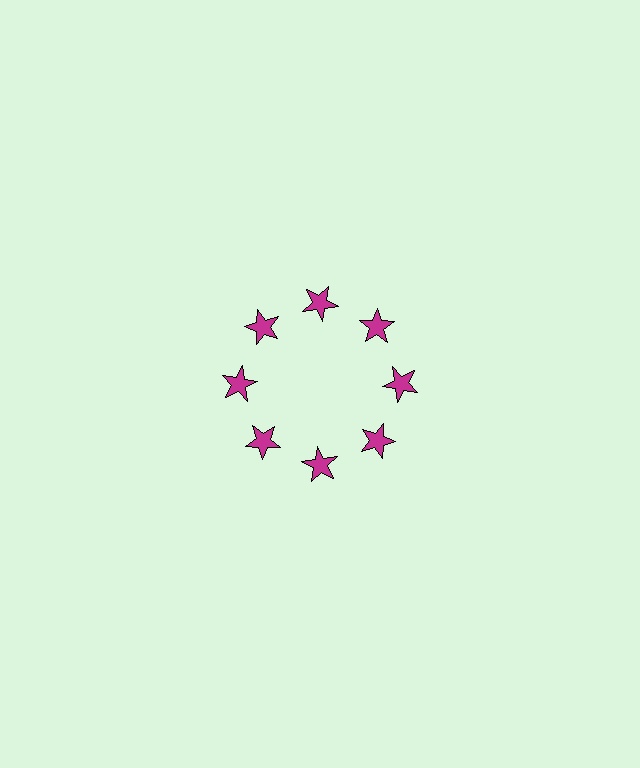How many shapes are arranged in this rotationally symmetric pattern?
There are 8 shapes, arranged in 8 groups of 1.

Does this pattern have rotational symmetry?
Yes, this pattern has 8-fold rotational symmetry. It looks the same after rotating 45 degrees around the center.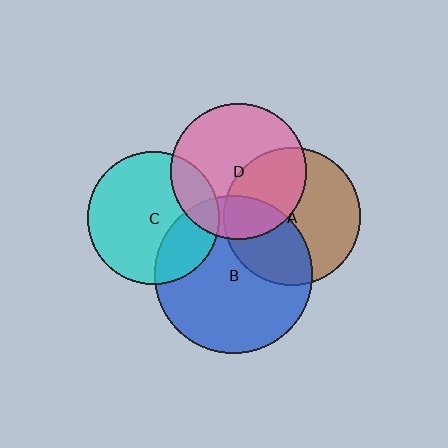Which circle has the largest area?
Circle B (blue).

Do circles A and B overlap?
Yes.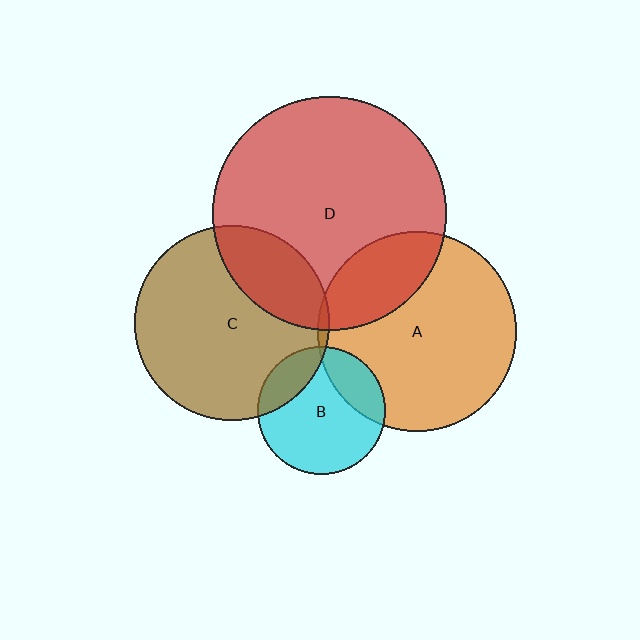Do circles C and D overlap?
Yes.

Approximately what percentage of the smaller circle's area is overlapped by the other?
Approximately 25%.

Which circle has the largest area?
Circle D (red).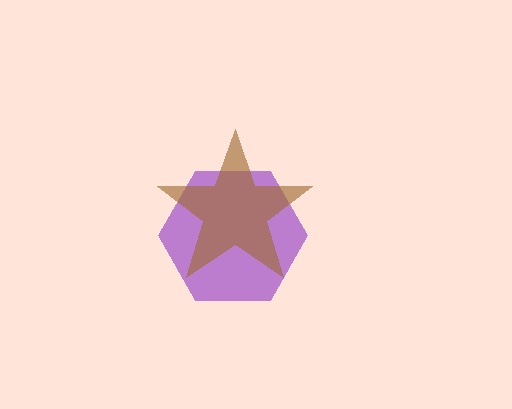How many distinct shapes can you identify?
There are 2 distinct shapes: a purple hexagon, a brown star.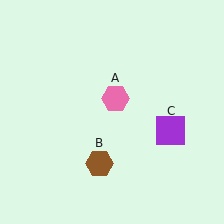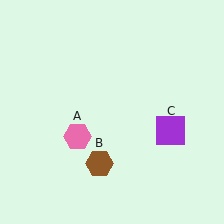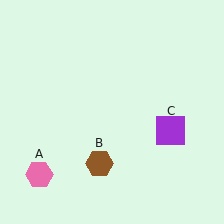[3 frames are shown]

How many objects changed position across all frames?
1 object changed position: pink hexagon (object A).